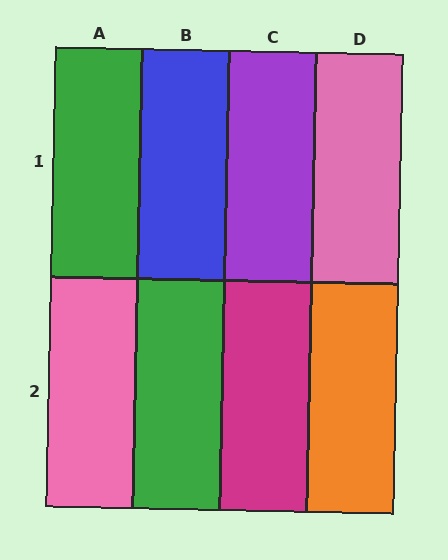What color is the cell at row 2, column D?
Orange.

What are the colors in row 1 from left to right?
Green, blue, purple, pink.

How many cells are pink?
2 cells are pink.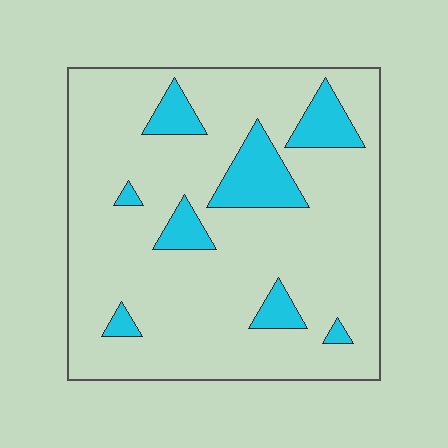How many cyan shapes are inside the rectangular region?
8.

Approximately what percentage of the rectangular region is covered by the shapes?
Approximately 15%.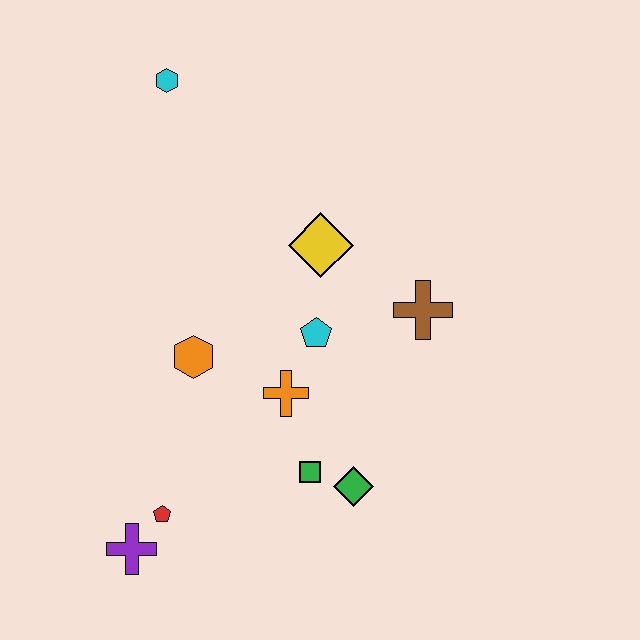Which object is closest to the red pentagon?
The purple cross is closest to the red pentagon.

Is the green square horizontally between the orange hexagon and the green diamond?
Yes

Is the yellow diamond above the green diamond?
Yes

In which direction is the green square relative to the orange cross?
The green square is below the orange cross.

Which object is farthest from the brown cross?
The purple cross is farthest from the brown cross.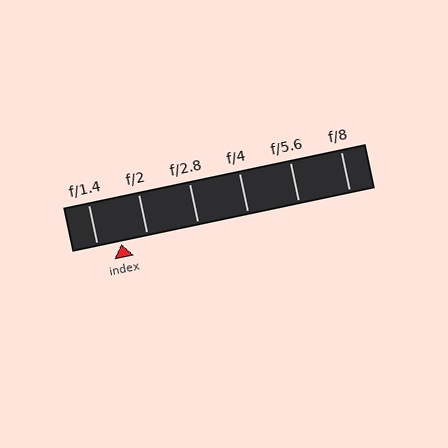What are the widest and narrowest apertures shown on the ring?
The widest aperture shown is f/1.4 and the narrowest is f/8.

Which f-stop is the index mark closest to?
The index mark is closest to f/1.4.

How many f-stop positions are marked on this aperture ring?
There are 6 f-stop positions marked.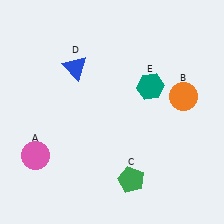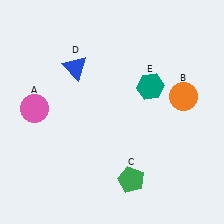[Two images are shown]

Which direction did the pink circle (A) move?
The pink circle (A) moved up.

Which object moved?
The pink circle (A) moved up.